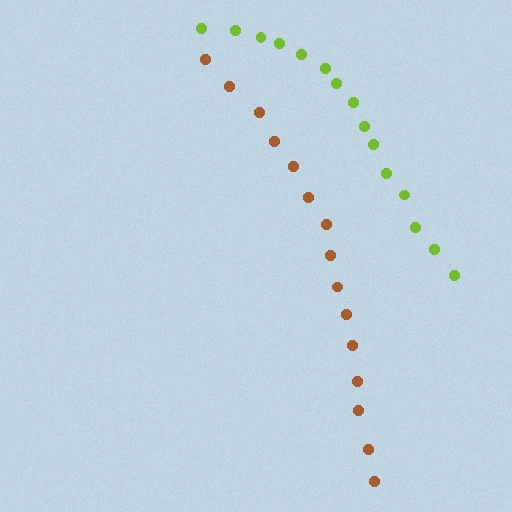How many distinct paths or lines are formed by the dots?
There are 2 distinct paths.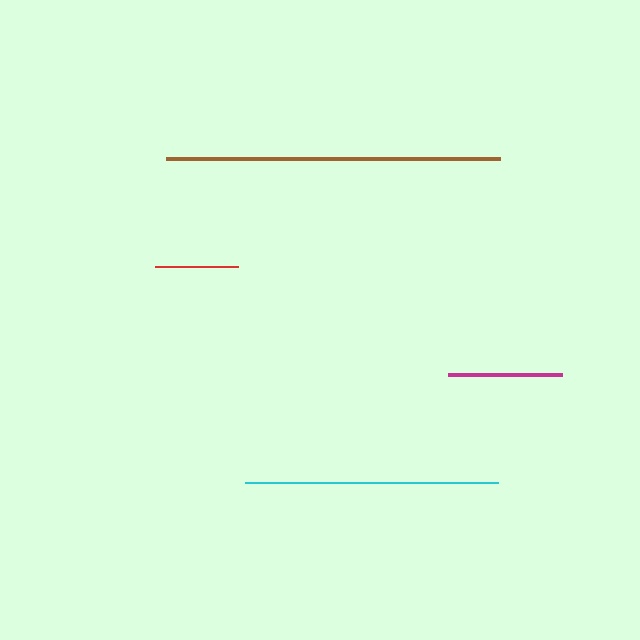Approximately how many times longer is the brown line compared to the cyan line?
The brown line is approximately 1.3 times the length of the cyan line.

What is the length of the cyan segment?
The cyan segment is approximately 253 pixels long.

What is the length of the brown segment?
The brown segment is approximately 334 pixels long.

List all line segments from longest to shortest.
From longest to shortest: brown, cyan, magenta, red.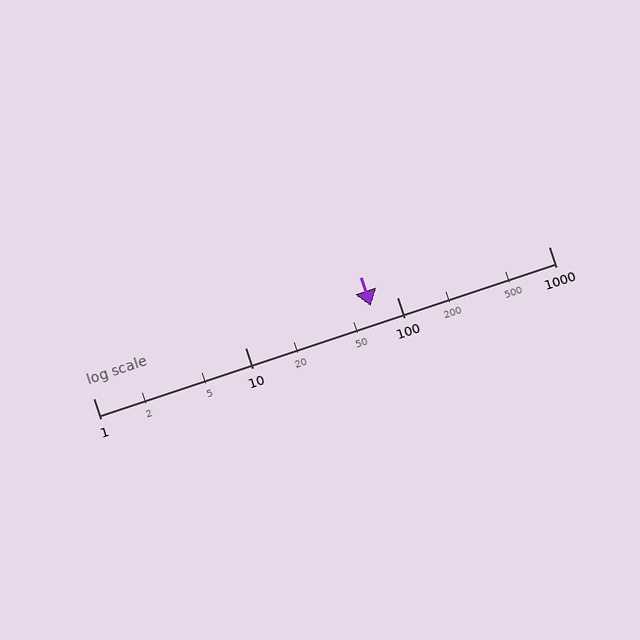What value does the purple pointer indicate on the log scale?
The pointer indicates approximately 67.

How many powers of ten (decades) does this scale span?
The scale spans 3 decades, from 1 to 1000.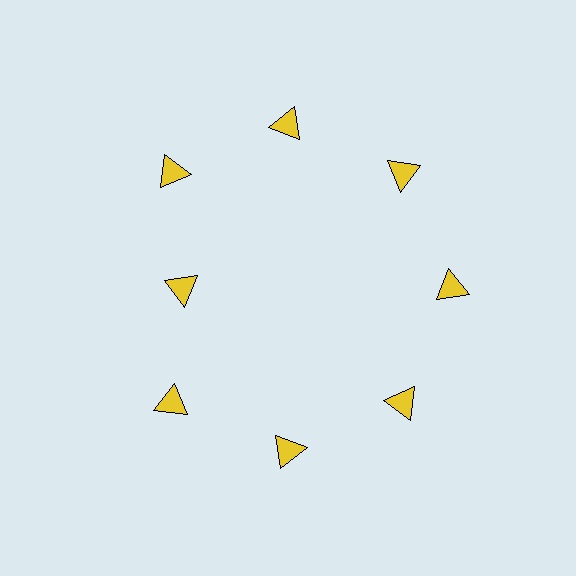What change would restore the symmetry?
The symmetry would be restored by moving it outward, back onto the ring so that all 8 triangles sit at equal angles and equal distance from the center.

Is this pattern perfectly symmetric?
No. The 8 yellow triangles are arranged in a ring, but one element near the 9 o'clock position is pulled inward toward the center, breaking the 8-fold rotational symmetry.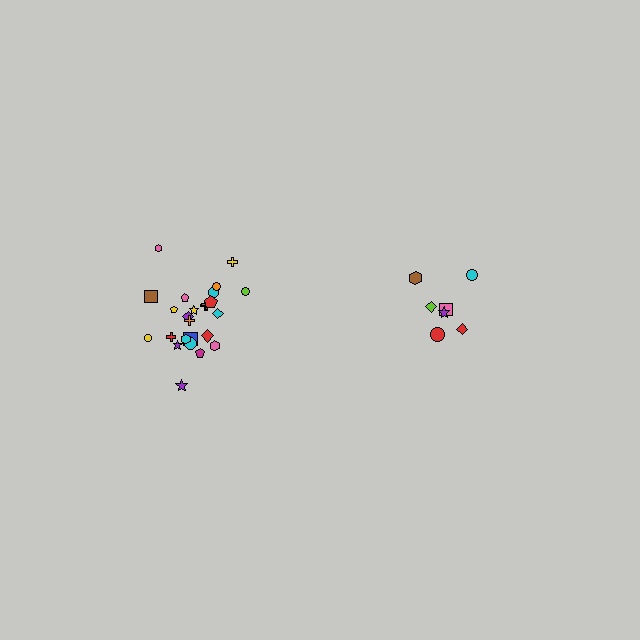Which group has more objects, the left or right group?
The left group.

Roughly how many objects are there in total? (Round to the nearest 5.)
Roughly 30 objects in total.